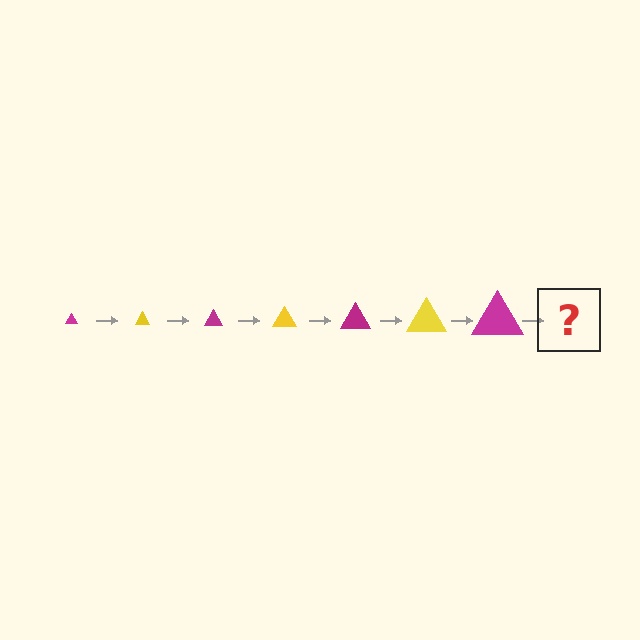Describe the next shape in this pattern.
It should be a yellow triangle, larger than the previous one.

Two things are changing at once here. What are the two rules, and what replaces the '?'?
The two rules are that the triangle grows larger each step and the color cycles through magenta and yellow. The '?' should be a yellow triangle, larger than the previous one.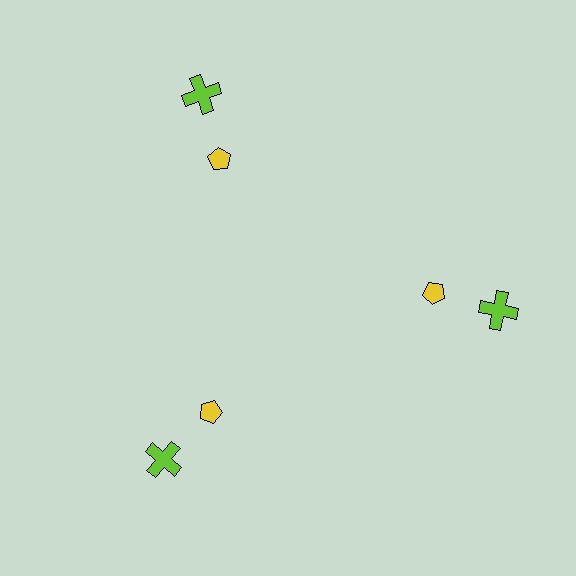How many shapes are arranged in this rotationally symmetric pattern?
There are 6 shapes, arranged in 3 groups of 2.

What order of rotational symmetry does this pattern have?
This pattern has 3-fold rotational symmetry.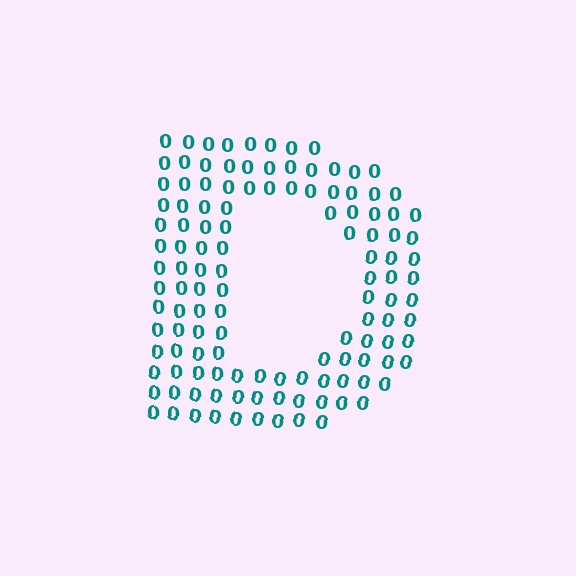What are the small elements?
The small elements are digit 0's.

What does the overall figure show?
The overall figure shows the letter D.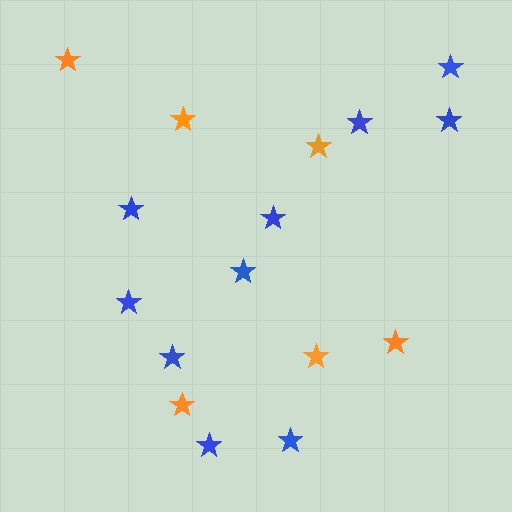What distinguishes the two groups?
There are 2 groups: one group of blue stars (10) and one group of orange stars (6).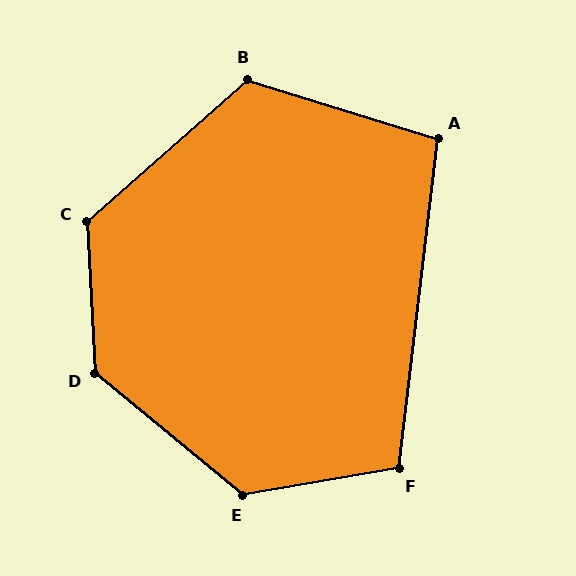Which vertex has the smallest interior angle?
A, at approximately 100 degrees.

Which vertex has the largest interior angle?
D, at approximately 132 degrees.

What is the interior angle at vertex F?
Approximately 106 degrees (obtuse).